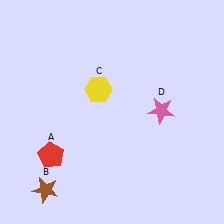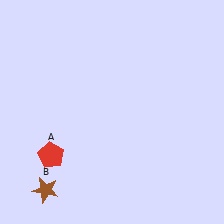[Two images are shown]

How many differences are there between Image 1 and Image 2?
There are 2 differences between the two images.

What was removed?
The pink star (D), the yellow hexagon (C) were removed in Image 2.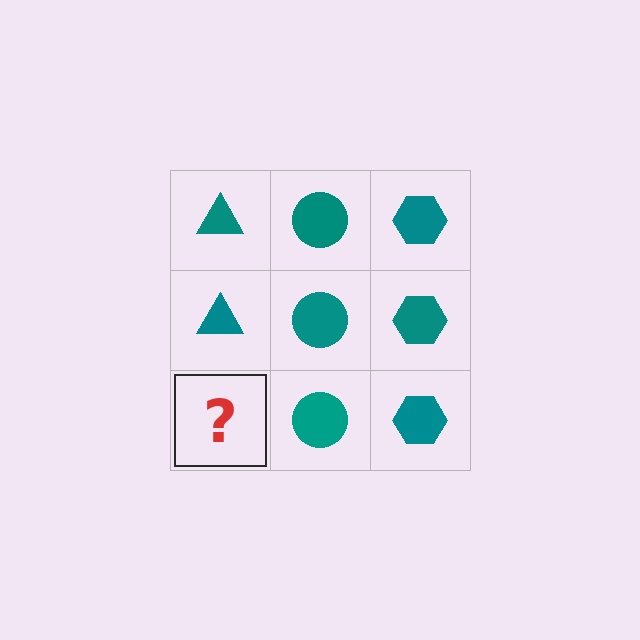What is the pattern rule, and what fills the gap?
The rule is that each column has a consistent shape. The gap should be filled with a teal triangle.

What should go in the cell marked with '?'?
The missing cell should contain a teal triangle.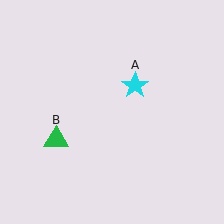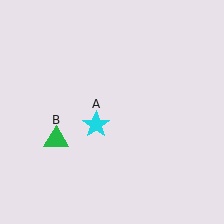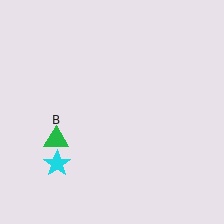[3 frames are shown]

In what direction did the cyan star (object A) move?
The cyan star (object A) moved down and to the left.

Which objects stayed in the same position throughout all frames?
Green triangle (object B) remained stationary.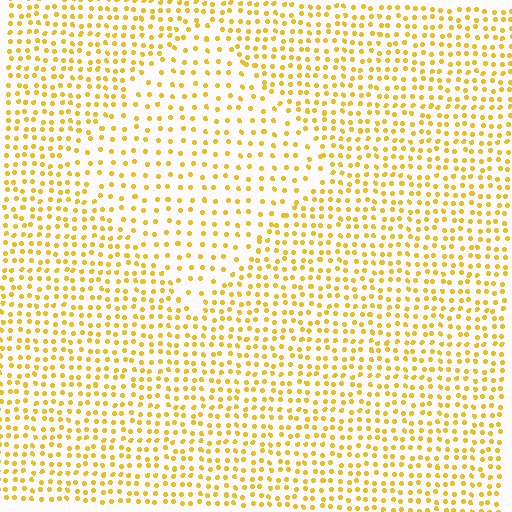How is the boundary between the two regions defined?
The boundary is defined by a change in element density (approximately 1.7x ratio). All elements are the same color, size, and shape.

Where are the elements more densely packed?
The elements are more densely packed outside the diamond boundary.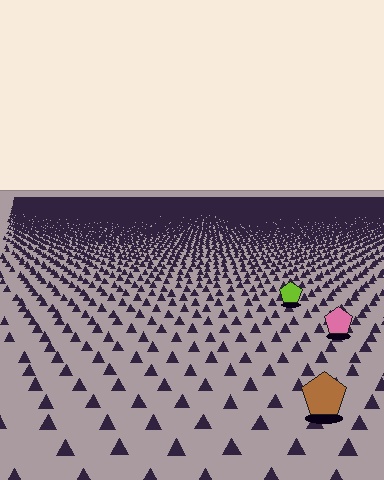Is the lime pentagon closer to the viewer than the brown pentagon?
No. The brown pentagon is closer — you can tell from the texture gradient: the ground texture is coarser near it.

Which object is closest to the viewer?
The brown pentagon is closest. The texture marks near it are larger and more spread out.